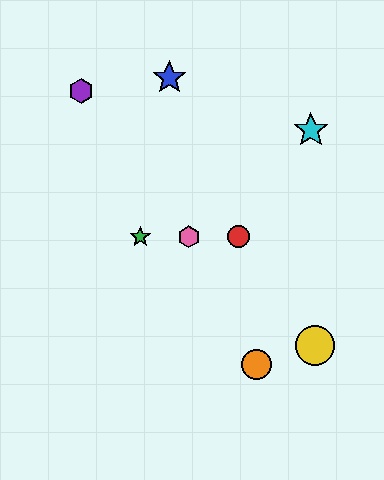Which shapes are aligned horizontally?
The red circle, the green star, the pink hexagon are aligned horizontally.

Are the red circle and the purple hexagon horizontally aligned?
No, the red circle is at y≈237 and the purple hexagon is at y≈91.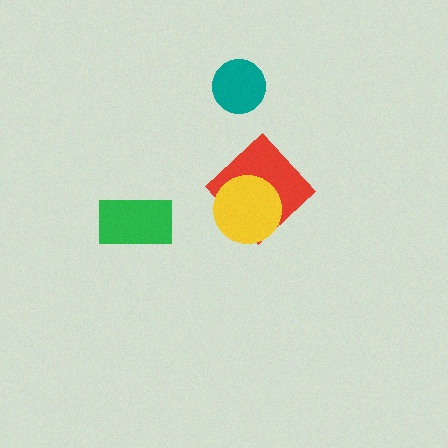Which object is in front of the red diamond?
The yellow circle is in front of the red diamond.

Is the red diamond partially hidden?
Yes, it is partially covered by another shape.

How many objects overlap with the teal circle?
0 objects overlap with the teal circle.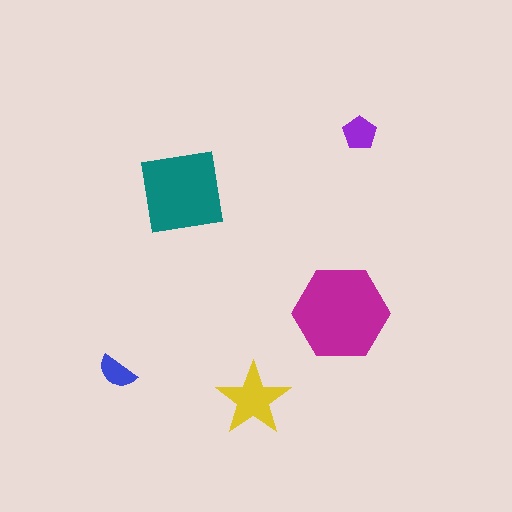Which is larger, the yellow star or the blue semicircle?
The yellow star.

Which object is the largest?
The magenta hexagon.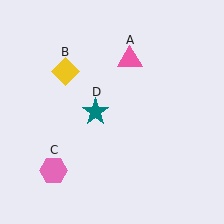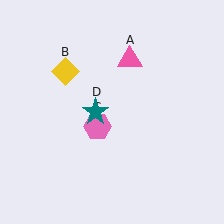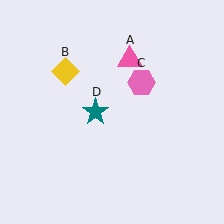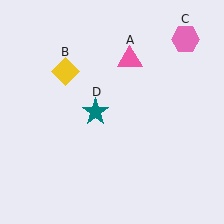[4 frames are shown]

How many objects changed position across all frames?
1 object changed position: pink hexagon (object C).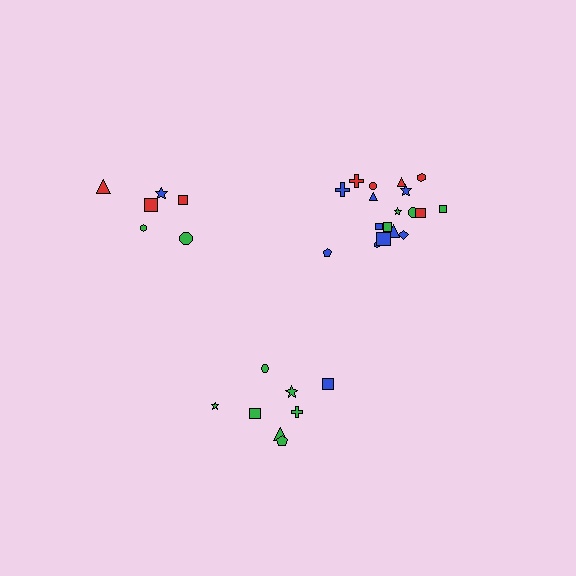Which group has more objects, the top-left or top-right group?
The top-right group.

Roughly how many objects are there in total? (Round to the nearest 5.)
Roughly 30 objects in total.